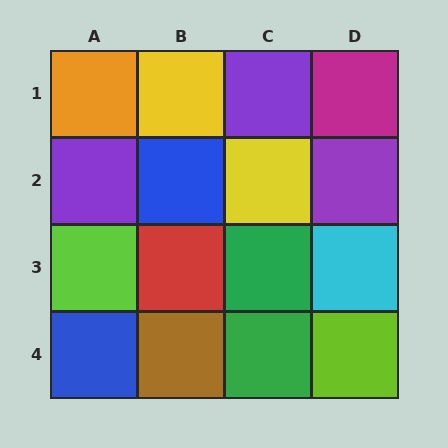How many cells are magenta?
1 cell is magenta.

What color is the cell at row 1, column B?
Yellow.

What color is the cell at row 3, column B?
Red.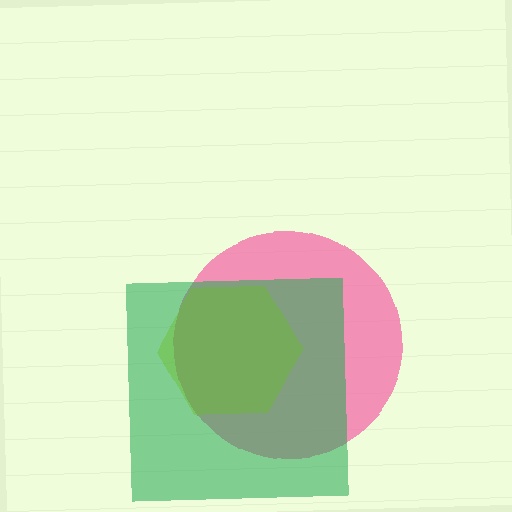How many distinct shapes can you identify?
There are 3 distinct shapes: a pink circle, a green square, a lime hexagon.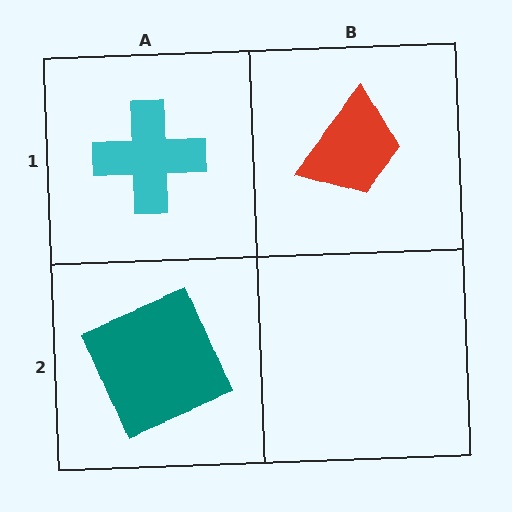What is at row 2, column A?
A teal square.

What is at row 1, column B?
A red trapezoid.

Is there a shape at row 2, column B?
No, that cell is empty.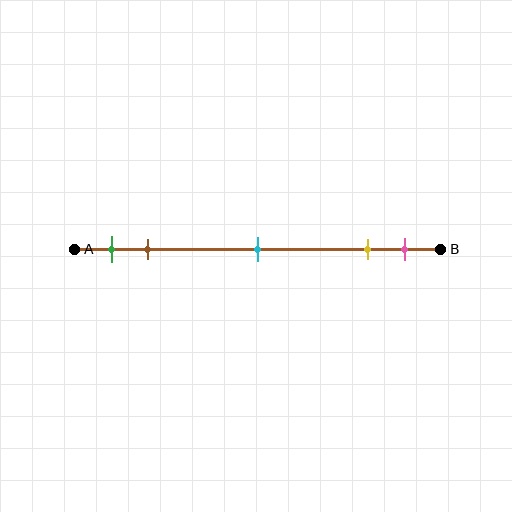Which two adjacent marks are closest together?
The yellow and pink marks are the closest adjacent pair.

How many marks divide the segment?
There are 5 marks dividing the segment.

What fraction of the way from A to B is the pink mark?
The pink mark is approximately 90% (0.9) of the way from A to B.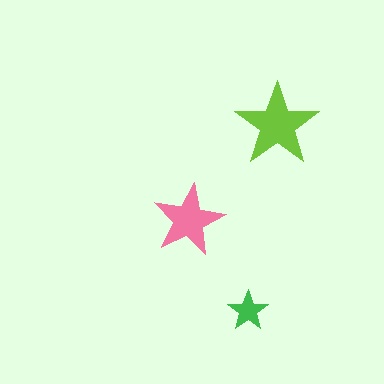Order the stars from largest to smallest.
the lime one, the pink one, the green one.